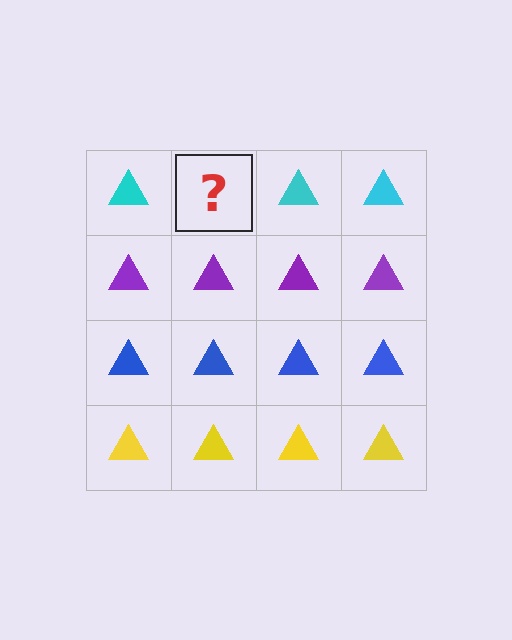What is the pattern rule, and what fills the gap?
The rule is that each row has a consistent color. The gap should be filled with a cyan triangle.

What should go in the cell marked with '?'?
The missing cell should contain a cyan triangle.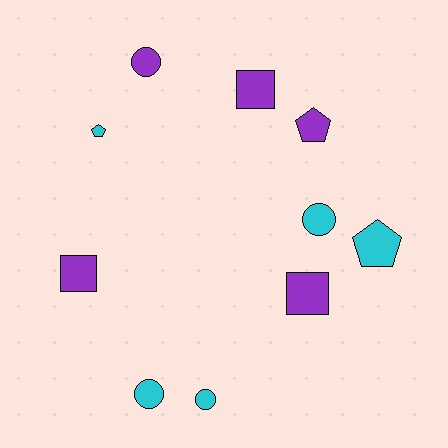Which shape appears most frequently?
Circle, with 4 objects.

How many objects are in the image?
There are 10 objects.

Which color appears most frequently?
Purple, with 5 objects.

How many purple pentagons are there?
There is 1 purple pentagon.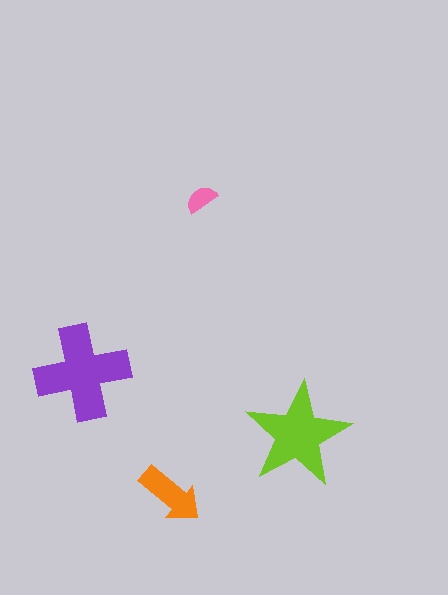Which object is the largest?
The purple cross.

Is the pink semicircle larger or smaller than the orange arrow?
Smaller.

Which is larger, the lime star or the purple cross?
The purple cross.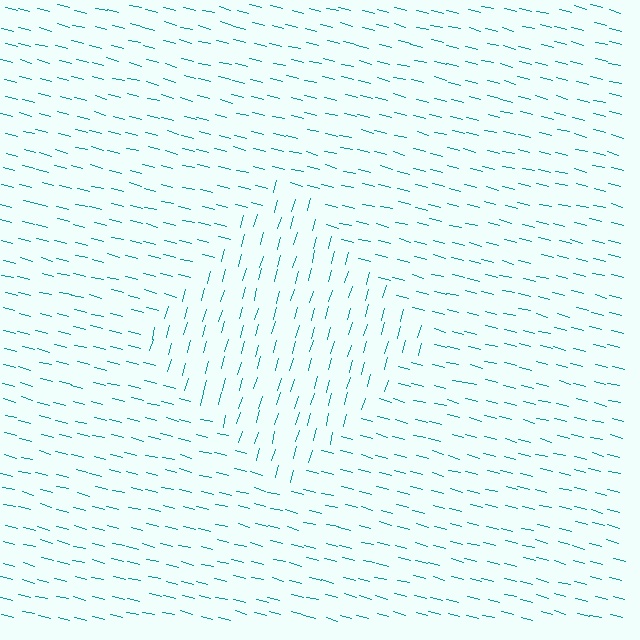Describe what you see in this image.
The image is filled with small teal line segments. A diamond region in the image has lines oriented differently from the surrounding lines, creating a visible texture boundary.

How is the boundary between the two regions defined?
The boundary is defined purely by a change in line orientation (approximately 88 degrees difference). All lines are the same color and thickness.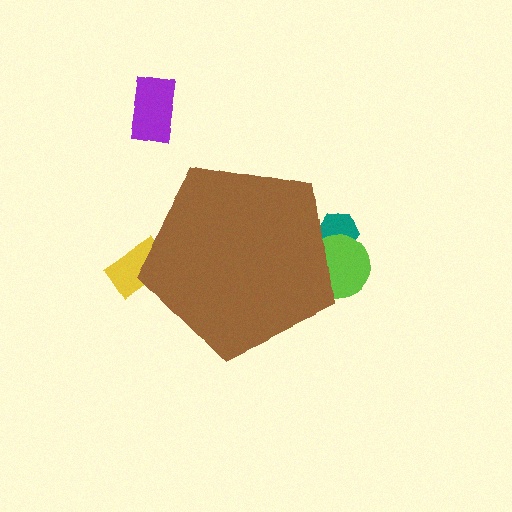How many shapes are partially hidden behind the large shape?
3 shapes are partially hidden.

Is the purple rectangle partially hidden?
No, the purple rectangle is fully visible.